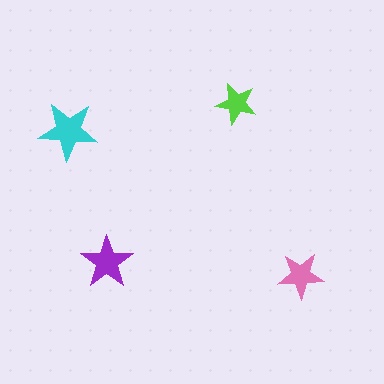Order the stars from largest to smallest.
the cyan one, the purple one, the pink one, the lime one.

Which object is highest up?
The lime star is topmost.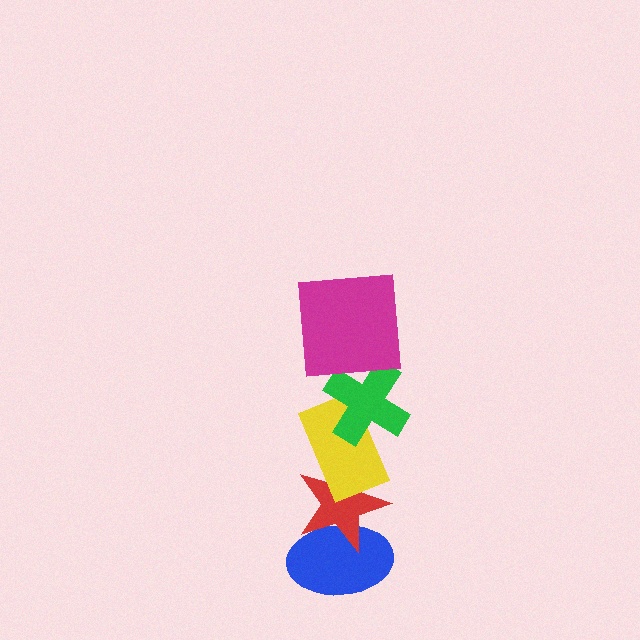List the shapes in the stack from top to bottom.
From top to bottom: the magenta square, the green cross, the yellow rectangle, the red star, the blue ellipse.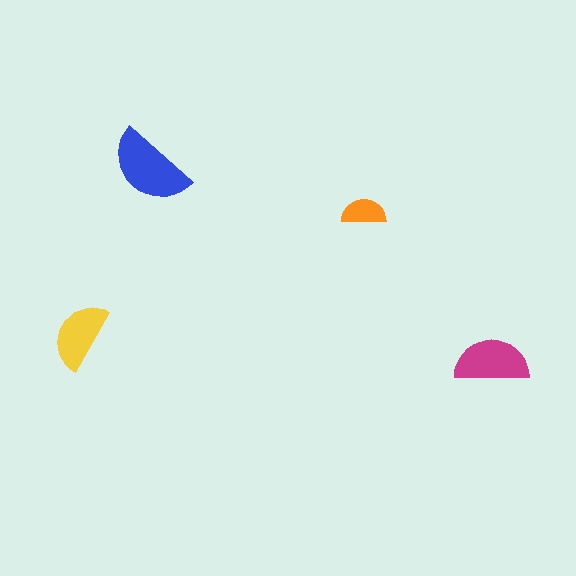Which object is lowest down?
The magenta semicircle is bottommost.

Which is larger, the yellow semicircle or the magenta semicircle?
The magenta one.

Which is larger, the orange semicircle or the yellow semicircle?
The yellow one.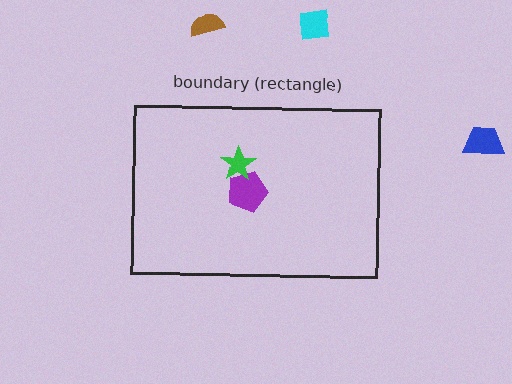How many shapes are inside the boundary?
2 inside, 3 outside.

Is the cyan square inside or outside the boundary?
Outside.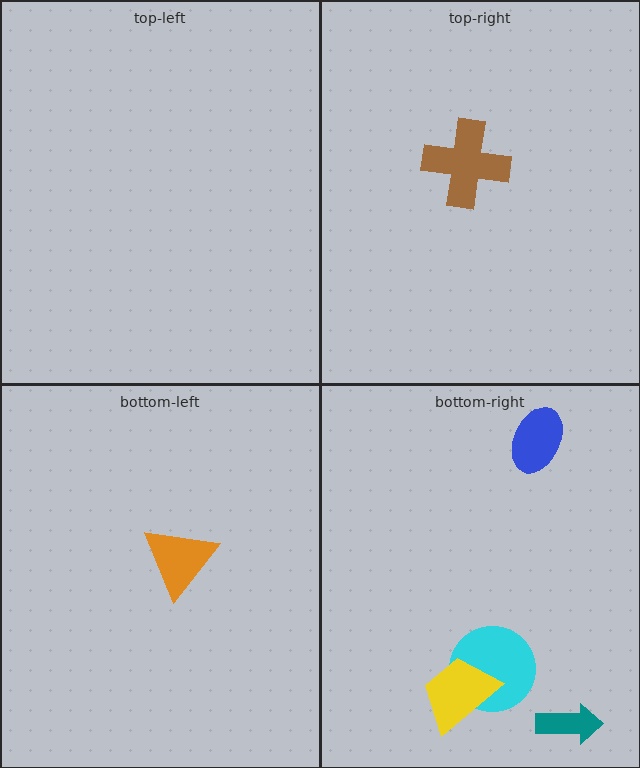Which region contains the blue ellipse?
The bottom-right region.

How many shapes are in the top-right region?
1.